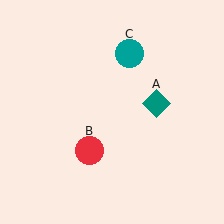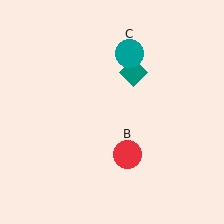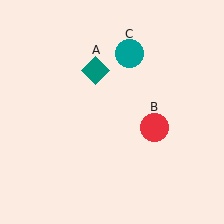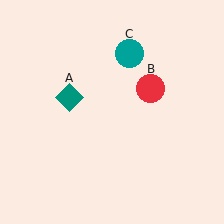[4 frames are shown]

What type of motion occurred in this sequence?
The teal diamond (object A), red circle (object B) rotated counterclockwise around the center of the scene.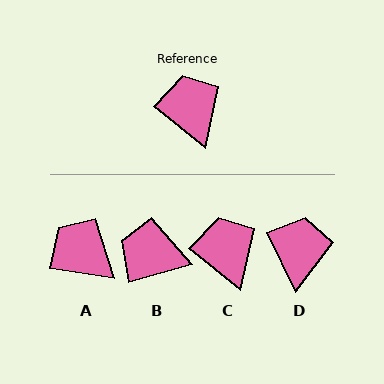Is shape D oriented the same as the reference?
No, it is off by about 25 degrees.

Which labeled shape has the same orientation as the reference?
C.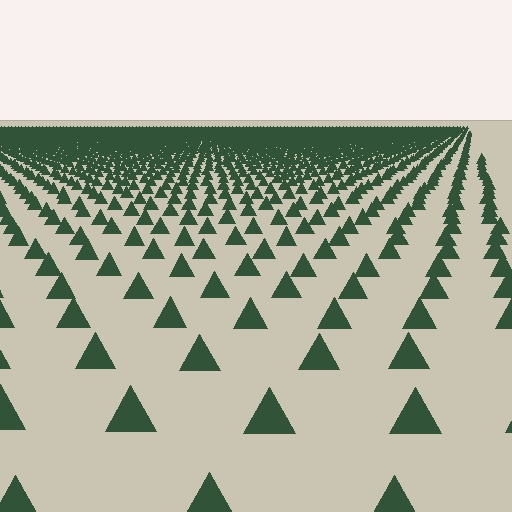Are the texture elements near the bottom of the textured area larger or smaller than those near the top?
Larger. Near the bottom, elements are closer to the viewer and appear at a bigger on-screen size.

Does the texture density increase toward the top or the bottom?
Density increases toward the top.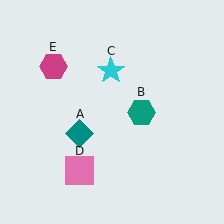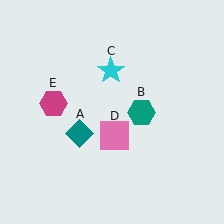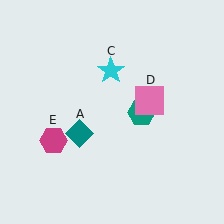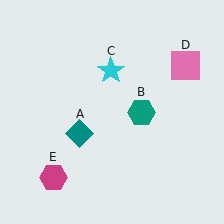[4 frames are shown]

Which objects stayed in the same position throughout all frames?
Teal diamond (object A) and teal hexagon (object B) and cyan star (object C) remained stationary.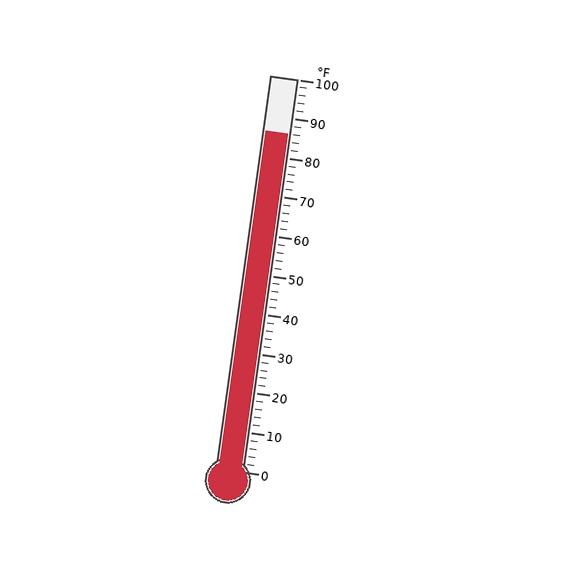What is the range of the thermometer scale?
The thermometer scale ranges from 0°F to 100°F.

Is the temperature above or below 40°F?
The temperature is above 40°F.